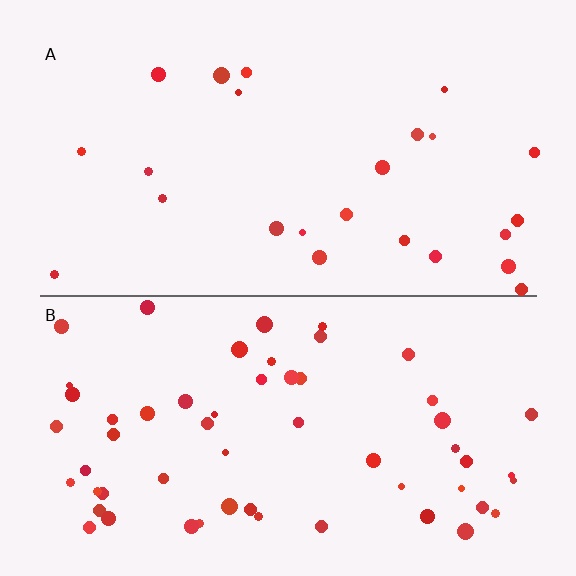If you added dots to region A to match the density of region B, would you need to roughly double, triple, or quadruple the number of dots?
Approximately double.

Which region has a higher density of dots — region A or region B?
B (the bottom).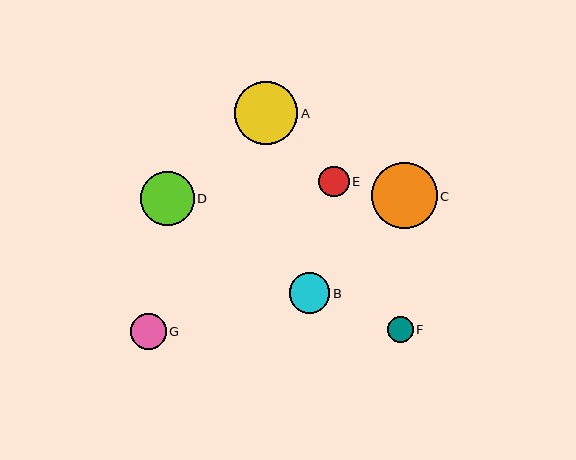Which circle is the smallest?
Circle F is the smallest with a size of approximately 26 pixels.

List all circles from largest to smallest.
From largest to smallest: C, A, D, B, G, E, F.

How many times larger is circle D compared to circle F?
Circle D is approximately 2.1 times the size of circle F.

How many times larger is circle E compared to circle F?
Circle E is approximately 1.1 times the size of circle F.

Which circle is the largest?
Circle C is the largest with a size of approximately 66 pixels.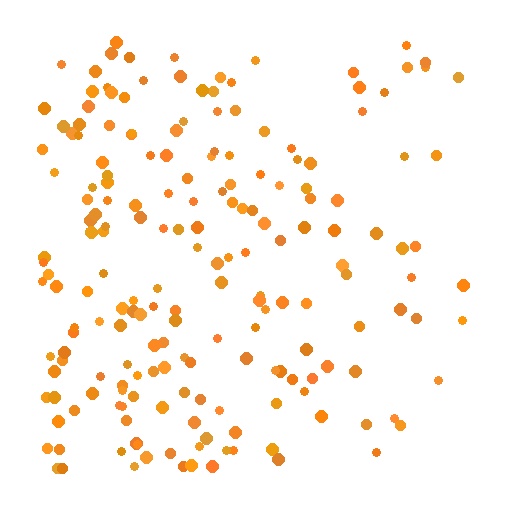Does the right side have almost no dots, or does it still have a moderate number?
Still a moderate number, just noticeably fewer than the left.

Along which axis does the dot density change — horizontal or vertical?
Horizontal.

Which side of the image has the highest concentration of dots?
The left.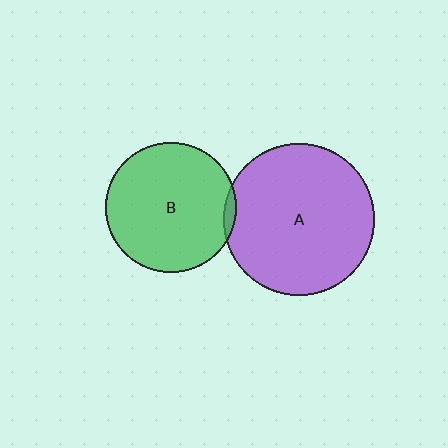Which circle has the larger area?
Circle A (purple).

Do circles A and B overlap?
Yes.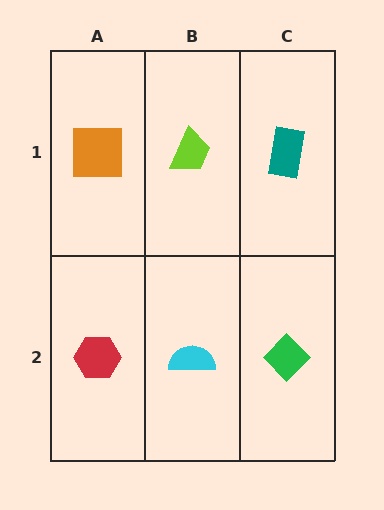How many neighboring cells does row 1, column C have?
2.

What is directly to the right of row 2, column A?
A cyan semicircle.